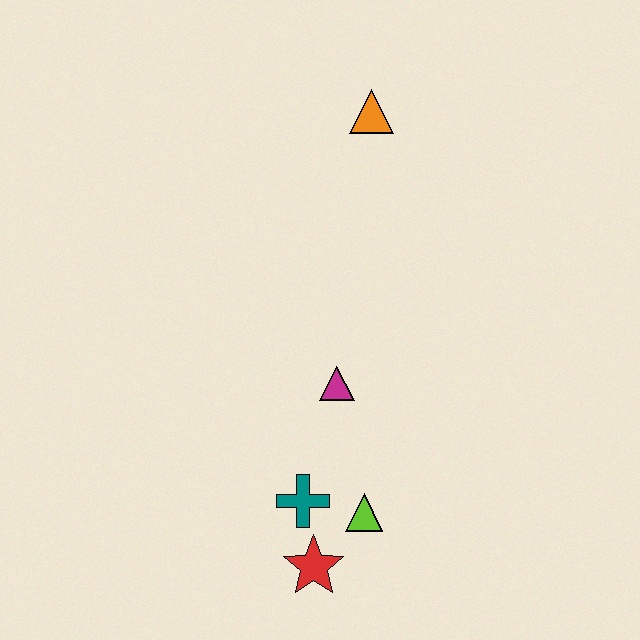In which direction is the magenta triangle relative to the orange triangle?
The magenta triangle is below the orange triangle.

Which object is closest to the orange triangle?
The magenta triangle is closest to the orange triangle.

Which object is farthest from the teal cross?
The orange triangle is farthest from the teal cross.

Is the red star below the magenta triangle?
Yes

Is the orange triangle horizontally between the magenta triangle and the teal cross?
No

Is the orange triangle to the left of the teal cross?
No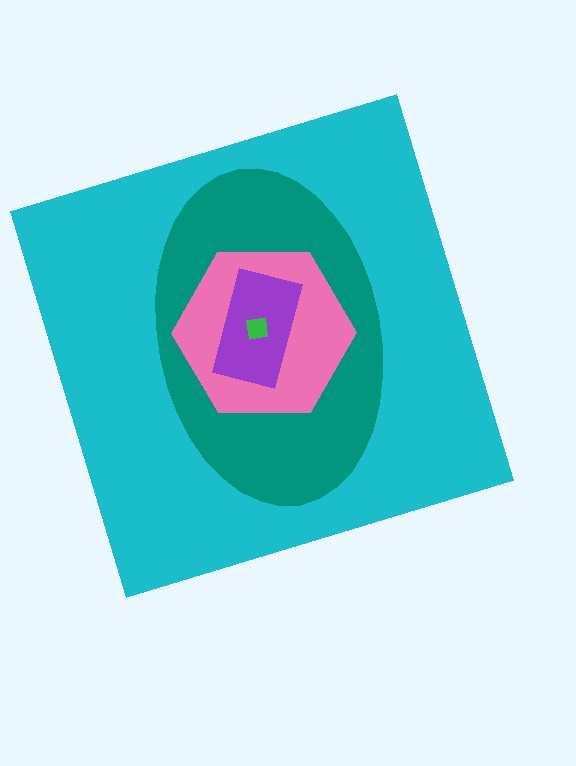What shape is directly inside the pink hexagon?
The purple rectangle.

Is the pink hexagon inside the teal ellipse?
Yes.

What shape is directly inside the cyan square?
The teal ellipse.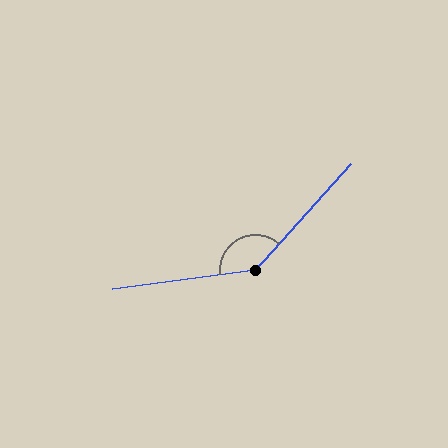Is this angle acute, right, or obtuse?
It is obtuse.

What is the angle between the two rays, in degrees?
Approximately 139 degrees.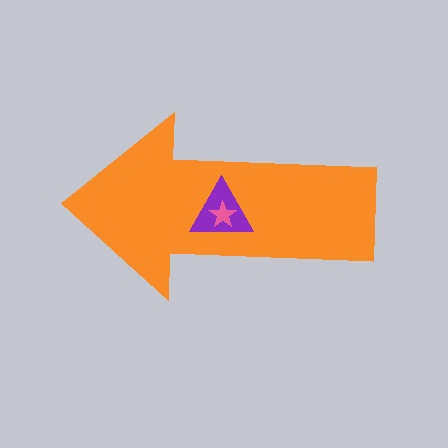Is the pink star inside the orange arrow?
Yes.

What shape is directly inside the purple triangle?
The pink star.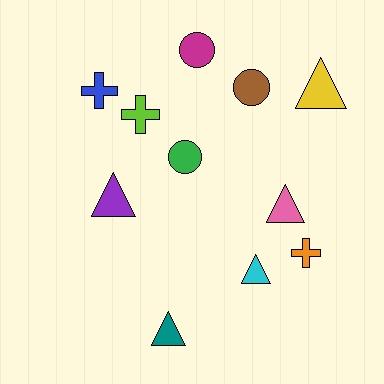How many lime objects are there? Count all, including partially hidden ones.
There is 1 lime object.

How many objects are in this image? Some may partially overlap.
There are 11 objects.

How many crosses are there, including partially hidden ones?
There are 3 crosses.